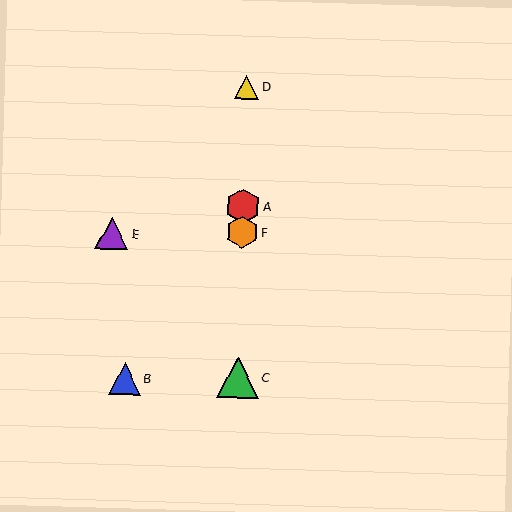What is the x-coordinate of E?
Object E is at x≈112.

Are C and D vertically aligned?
Yes, both are at x≈238.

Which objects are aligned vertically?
Objects A, C, D, F are aligned vertically.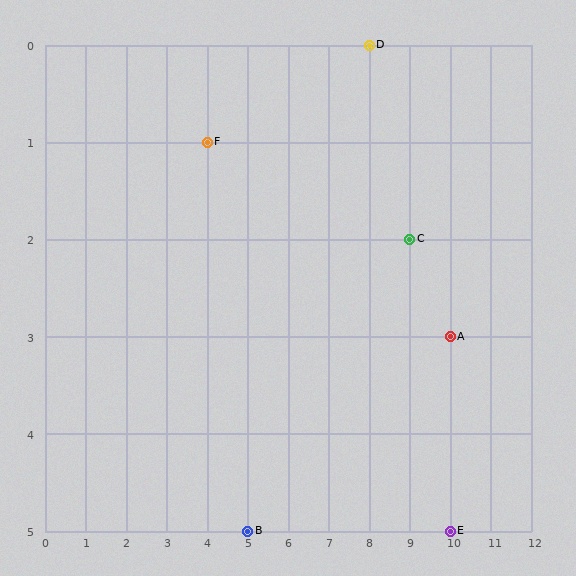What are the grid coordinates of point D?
Point D is at grid coordinates (8, 0).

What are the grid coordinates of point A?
Point A is at grid coordinates (10, 3).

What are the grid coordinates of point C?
Point C is at grid coordinates (9, 2).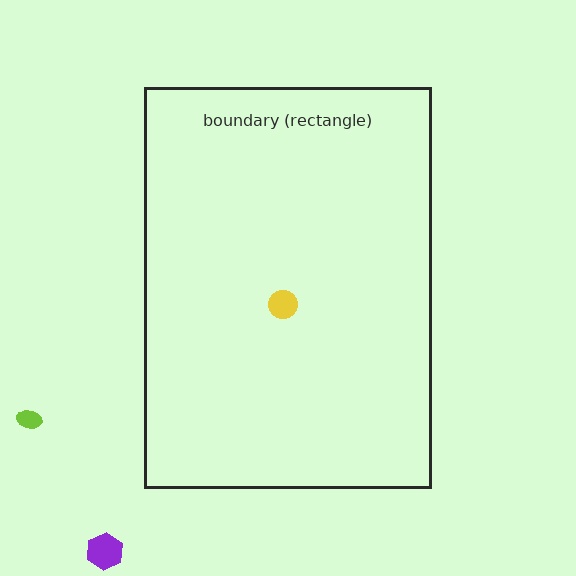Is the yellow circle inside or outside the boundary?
Inside.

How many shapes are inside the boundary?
1 inside, 2 outside.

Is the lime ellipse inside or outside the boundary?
Outside.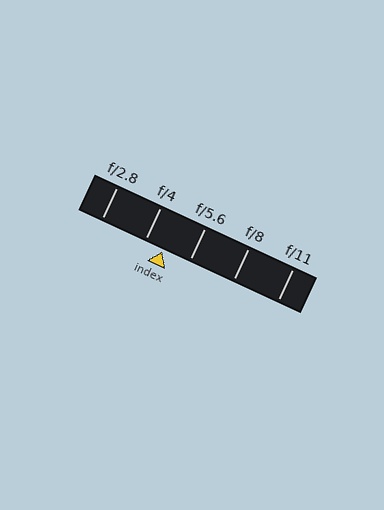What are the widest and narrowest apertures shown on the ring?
The widest aperture shown is f/2.8 and the narrowest is f/11.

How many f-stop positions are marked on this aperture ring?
There are 5 f-stop positions marked.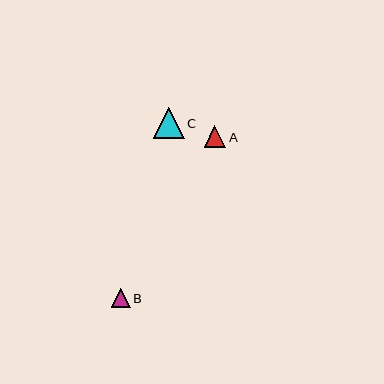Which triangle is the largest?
Triangle C is the largest with a size of approximately 31 pixels.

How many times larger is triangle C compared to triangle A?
Triangle C is approximately 1.5 times the size of triangle A.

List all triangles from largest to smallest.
From largest to smallest: C, A, B.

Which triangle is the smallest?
Triangle B is the smallest with a size of approximately 19 pixels.